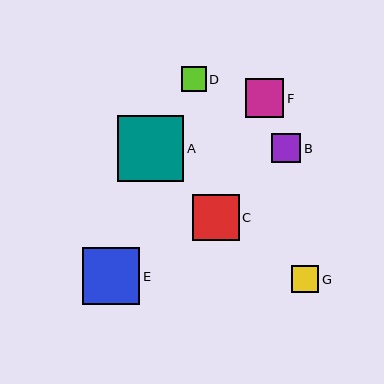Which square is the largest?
Square A is the largest with a size of approximately 66 pixels.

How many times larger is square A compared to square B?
Square A is approximately 2.3 times the size of square B.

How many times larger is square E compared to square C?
Square E is approximately 1.2 times the size of square C.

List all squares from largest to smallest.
From largest to smallest: A, E, C, F, B, G, D.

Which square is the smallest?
Square D is the smallest with a size of approximately 24 pixels.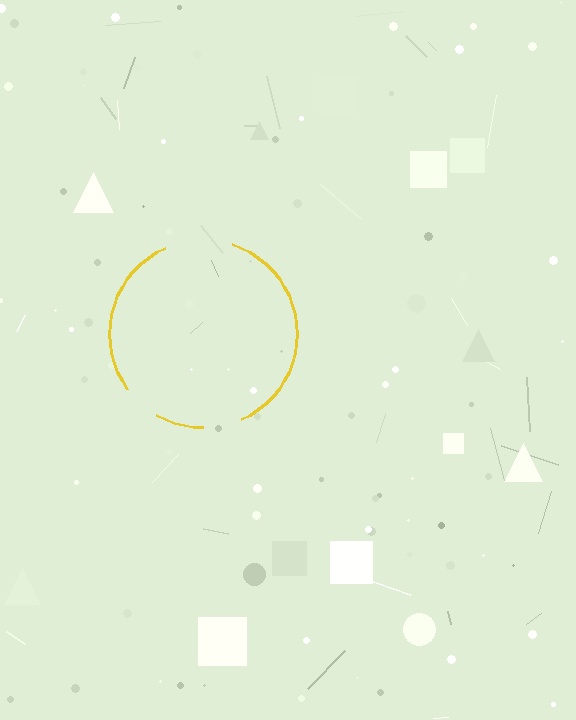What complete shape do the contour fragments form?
The contour fragments form a circle.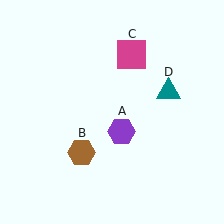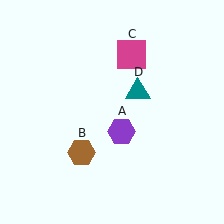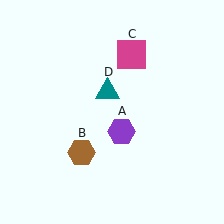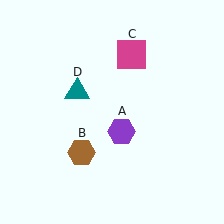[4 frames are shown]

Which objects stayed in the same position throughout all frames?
Purple hexagon (object A) and brown hexagon (object B) and magenta square (object C) remained stationary.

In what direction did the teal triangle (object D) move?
The teal triangle (object D) moved left.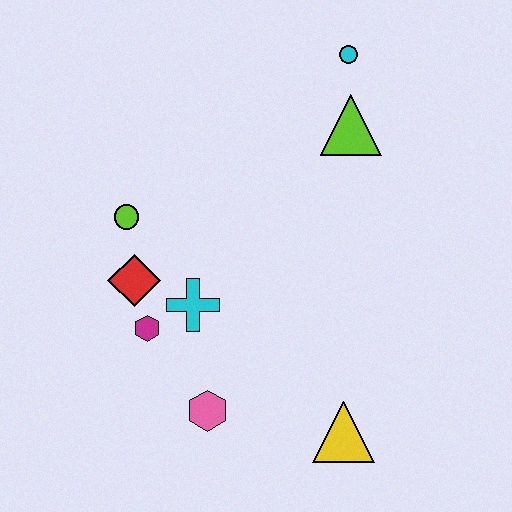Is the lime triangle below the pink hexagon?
No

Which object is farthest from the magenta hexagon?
The cyan circle is farthest from the magenta hexagon.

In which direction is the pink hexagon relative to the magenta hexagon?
The pink hexagon is below the magenta hexagon.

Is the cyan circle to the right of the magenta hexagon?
Yes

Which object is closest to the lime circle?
The red diamond is closest to the lime circle.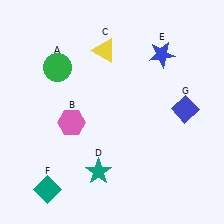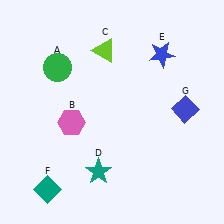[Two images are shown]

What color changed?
The triangle (C) changed from yellow in Image 1 to lime in Image 2.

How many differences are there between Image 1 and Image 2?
There is 1 difference between the two images.